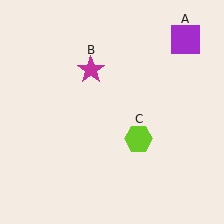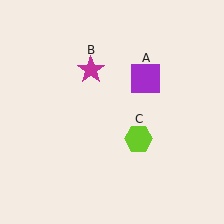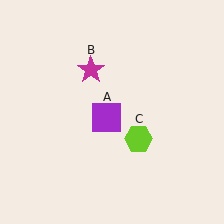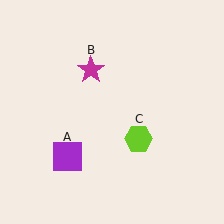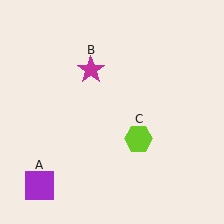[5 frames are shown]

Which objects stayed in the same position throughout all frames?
Magenta star (object B) and lime hexagon (object C) remained stationary.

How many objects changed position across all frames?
1 object changed position: purple square (object A).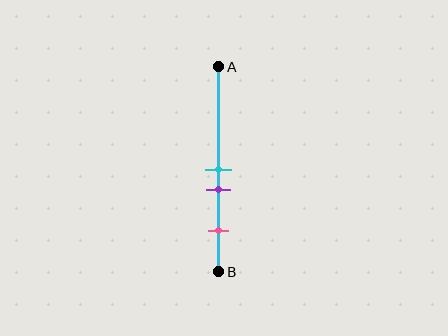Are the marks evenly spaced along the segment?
No, the marks are not evenly spaced.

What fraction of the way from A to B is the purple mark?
The purple mark is approximately 60% (0.6) of the way from A to B.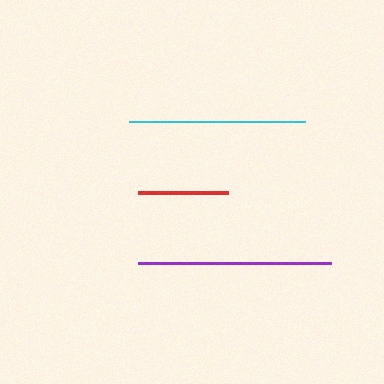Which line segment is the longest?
The purple line is the longest at approximately 193 pixels.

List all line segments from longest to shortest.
From longest to shortest: purple, cyan, red.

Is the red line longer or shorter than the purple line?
The purple line is longer than the red line.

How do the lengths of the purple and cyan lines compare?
The purple and cyan lines are approximately the same length.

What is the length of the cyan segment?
The cyan segment is approximately 176 pixels long.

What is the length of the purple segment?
The purple segment is approximately 193 pixels long.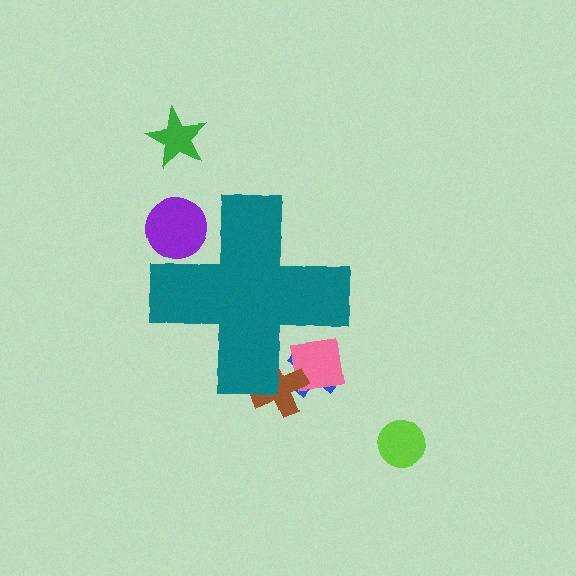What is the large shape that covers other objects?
A teal cross.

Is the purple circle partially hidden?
Yes, the purple circle is partially hidden behind the teal cross.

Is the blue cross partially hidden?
Yes, the blue cross is partially hidden behind the teal cross.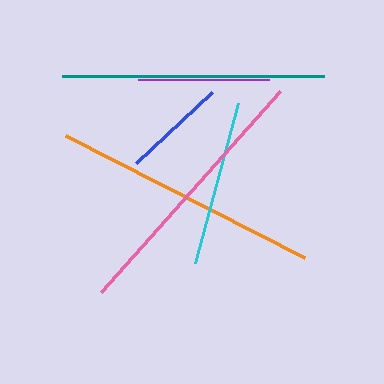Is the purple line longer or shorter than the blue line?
The purple line is longer than the blue line.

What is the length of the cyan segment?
The cyan segment is approximately 166 pixels long.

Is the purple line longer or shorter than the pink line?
The pink line is longer than the purple line.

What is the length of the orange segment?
The orange segment is approximately 268 pixels long.